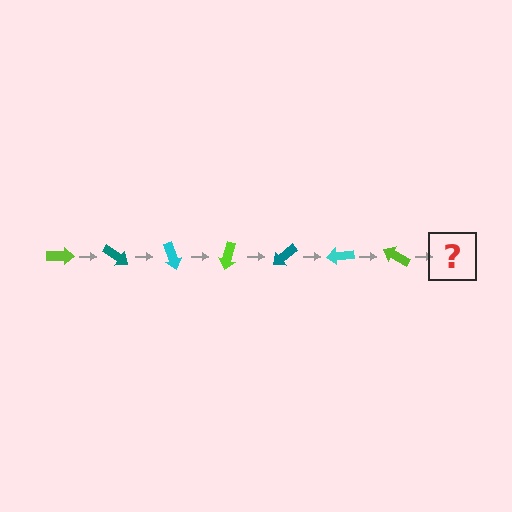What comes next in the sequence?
The next element should be a teal arrow, rotated 245 degrees from the start.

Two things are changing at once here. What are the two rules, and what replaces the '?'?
The two rules are that it rotates 35 degrees each step and the color cycles through lime, teal, and cyan. The '?' should be a teal arrow, rotated 245 degrees from the start.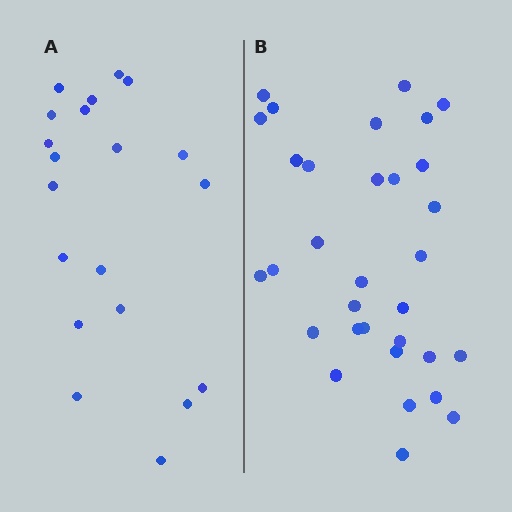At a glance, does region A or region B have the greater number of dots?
Region B (the right region) has more dots.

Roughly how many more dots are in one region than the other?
Region B has roughly 12 or so more dots than region A.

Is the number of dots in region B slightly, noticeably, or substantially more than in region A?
Region B has substantially more. The ratio is roughly 1.6 to 1.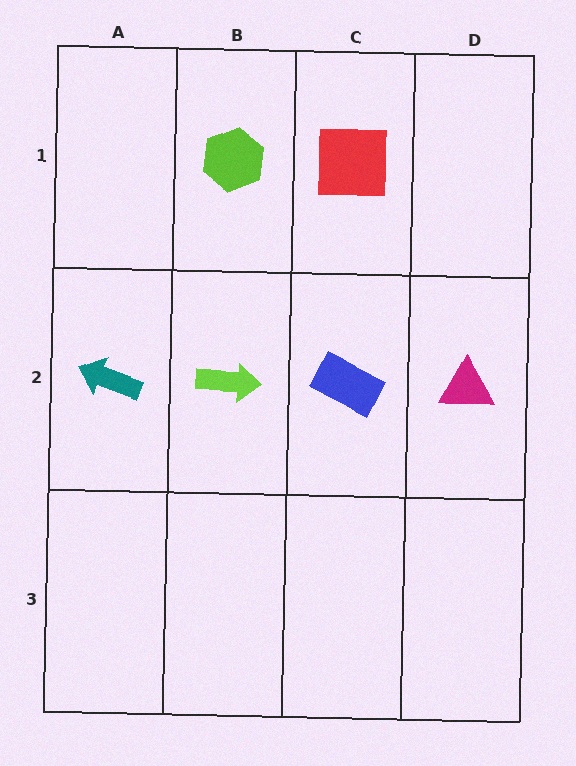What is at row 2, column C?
A blue rectangle.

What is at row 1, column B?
A lime hexagon.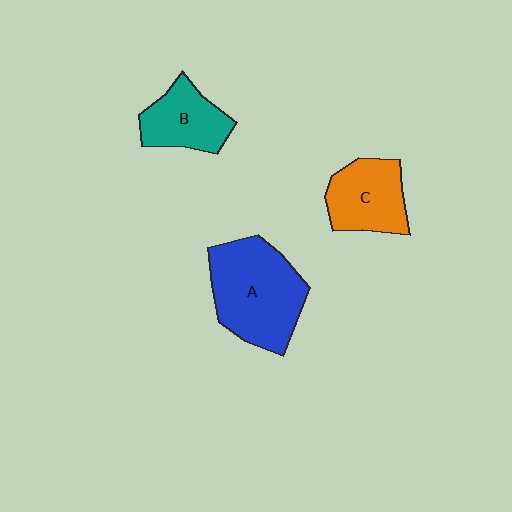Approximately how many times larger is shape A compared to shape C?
Approximately 1.6 times.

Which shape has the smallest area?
Shape B (teal).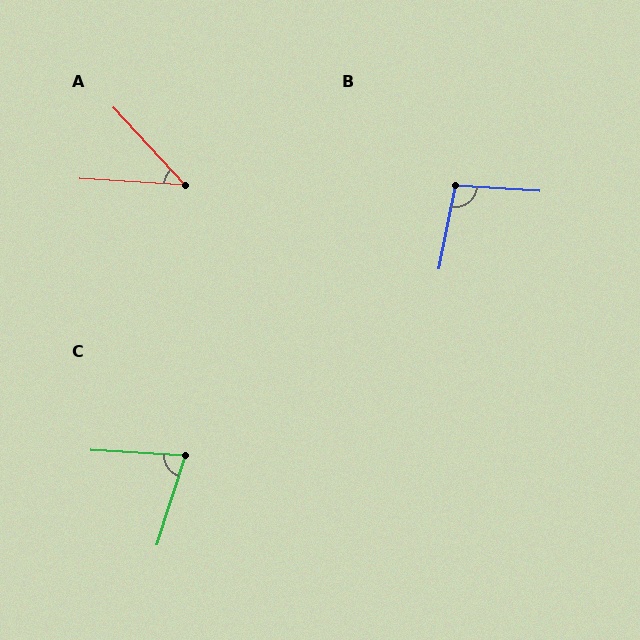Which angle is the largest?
B, at approximately 97 degrees.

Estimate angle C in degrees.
Approximately 76 degrees.